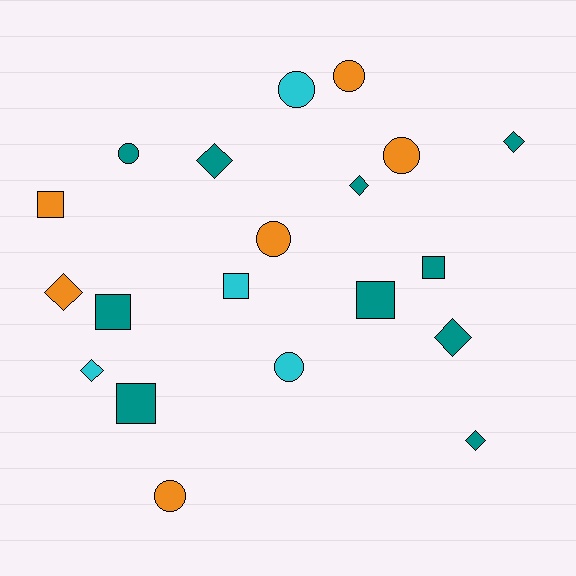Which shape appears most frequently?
Circle, with 7 objects.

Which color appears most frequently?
Teal, with 10 objects.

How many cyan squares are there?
There is 1 cyan square.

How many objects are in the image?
There are 20 objects.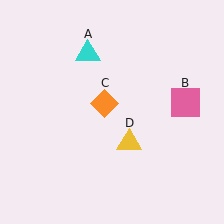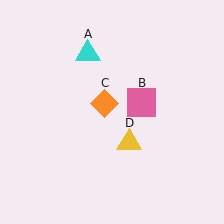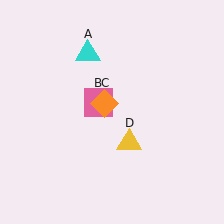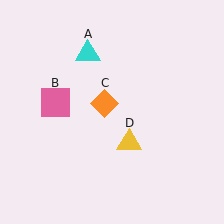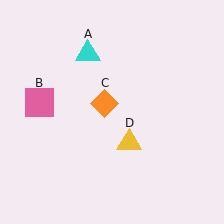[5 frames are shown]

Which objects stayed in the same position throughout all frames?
Cyan triangle (object A) and orange diamond (object C) and yellow triangle (object D) remained stationary.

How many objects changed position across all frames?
1 object changed position: pink square (object B).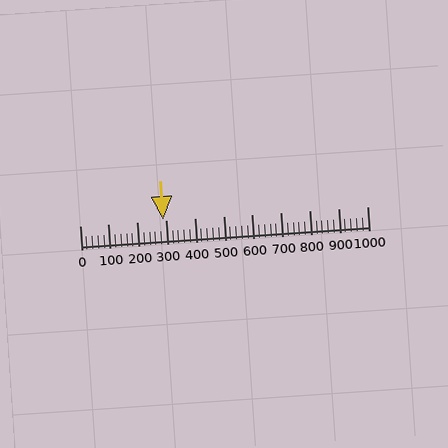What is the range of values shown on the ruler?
The ruler shows values from 0 to 1000.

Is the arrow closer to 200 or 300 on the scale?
The arrow is closer to 300.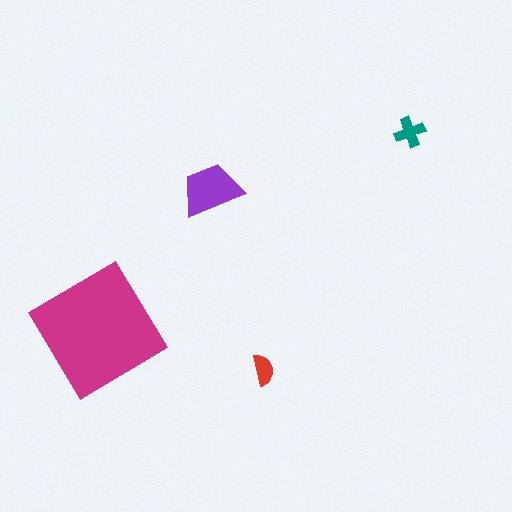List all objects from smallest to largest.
The red semicircle, the teal cross, the purple trapezoid, the magenta diamond.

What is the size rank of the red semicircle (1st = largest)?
4th.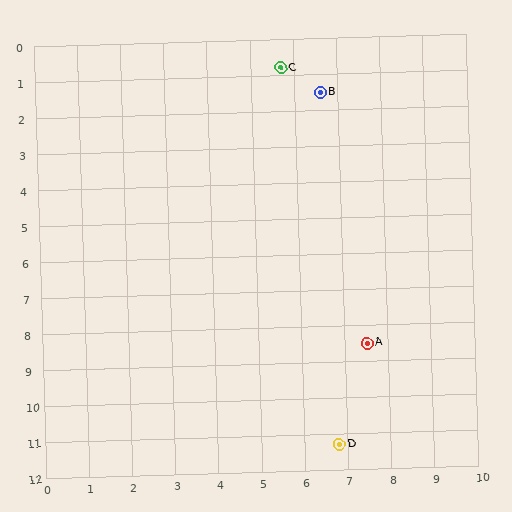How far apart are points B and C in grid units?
Points B and C are about 1.1 grid units apart.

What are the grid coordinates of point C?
Point C is at approximately (5.7, 0.8).